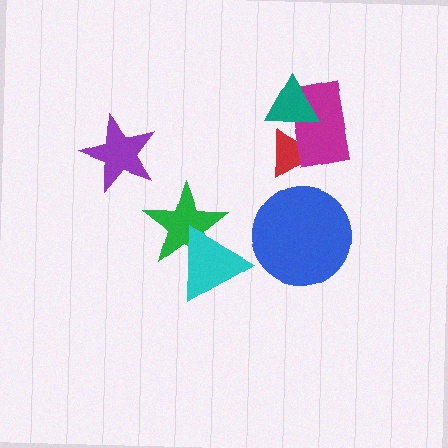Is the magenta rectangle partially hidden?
Yes, it is partially covered by another shape.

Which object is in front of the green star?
The cyan triangle is in front of the green star.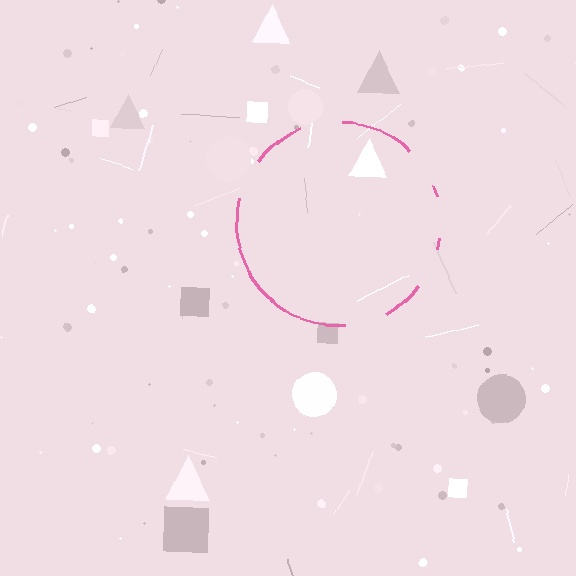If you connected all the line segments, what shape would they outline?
They would outline a circle.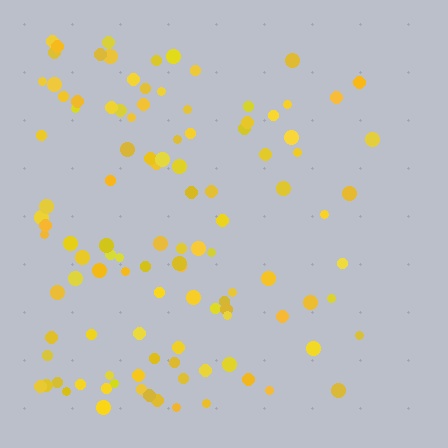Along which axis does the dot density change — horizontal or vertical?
Horizontal.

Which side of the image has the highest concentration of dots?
The left.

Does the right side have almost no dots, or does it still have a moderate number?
Still a moderate number, just noticeably fewer than the left.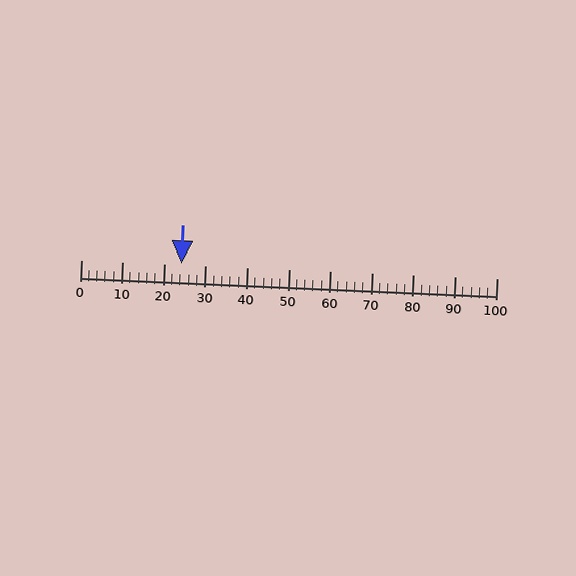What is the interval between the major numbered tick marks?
The major tick marks are spaced 10 units apart.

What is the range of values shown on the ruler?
The ruler shows values from 0 to 100.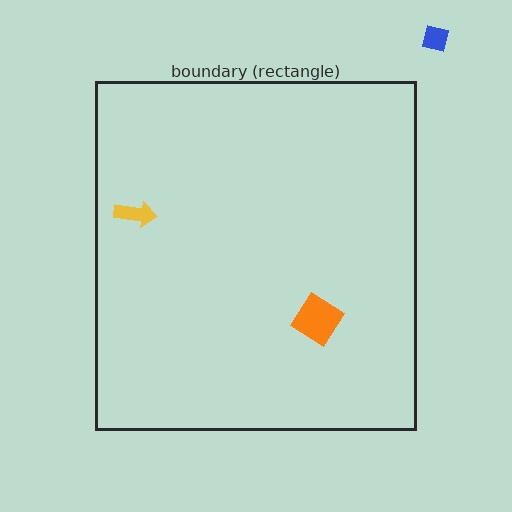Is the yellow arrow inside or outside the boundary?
Inside.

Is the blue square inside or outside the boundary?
Outside.